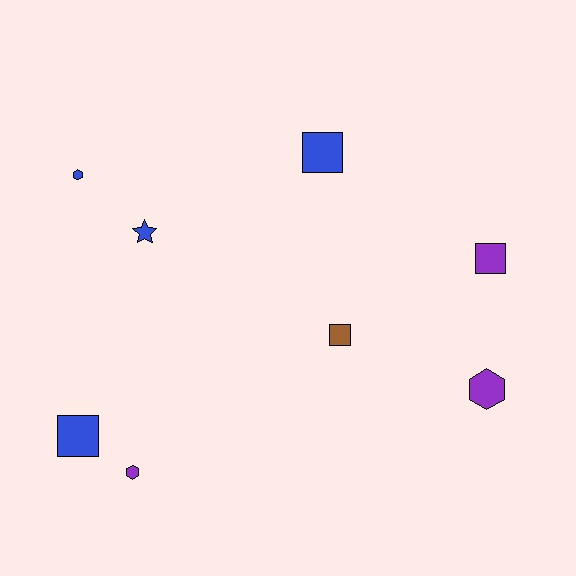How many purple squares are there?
There is 1 purple square.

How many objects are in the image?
There are 8 objects.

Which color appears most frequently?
Blue, with 4 objects.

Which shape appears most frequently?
Square, with 4 objects.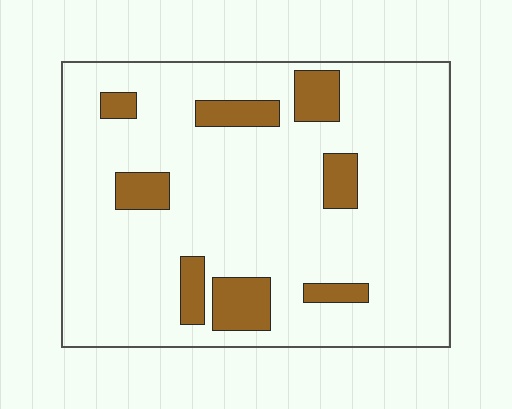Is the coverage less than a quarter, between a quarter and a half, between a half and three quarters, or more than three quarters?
Less than a quarter.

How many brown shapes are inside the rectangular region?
8.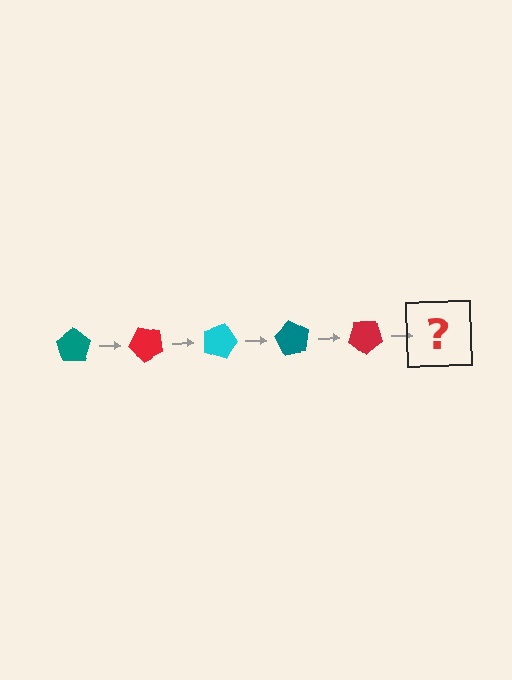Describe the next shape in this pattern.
It should be a cyan pentagon, rotated 225 degrees from the start.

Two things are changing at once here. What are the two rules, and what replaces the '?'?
The two rules are that it rotates 45 degrees each step and the color cycles through teal, red, and cyan. The '?' should be a cyan pentagon, rotated 225 degrees from the start.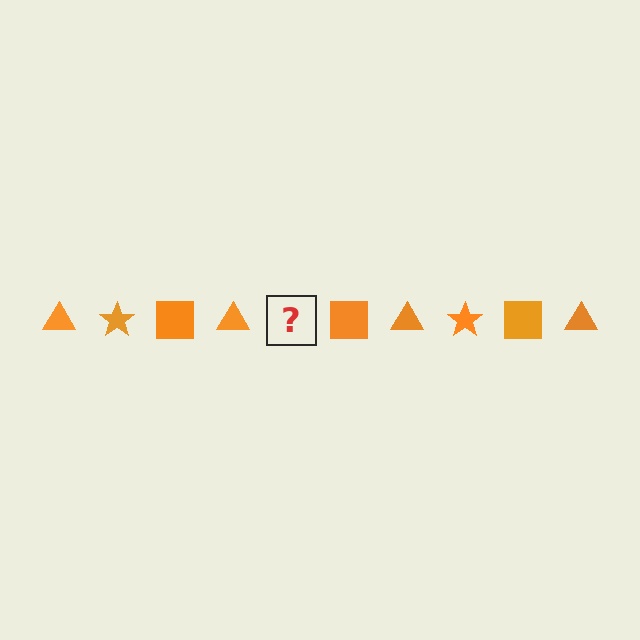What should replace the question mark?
The question mark should be replaced with an orange star.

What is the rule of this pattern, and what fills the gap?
The rule is that the pattern cycles through triangle, star, square shapes in orange. The gap should be filled with an orange star.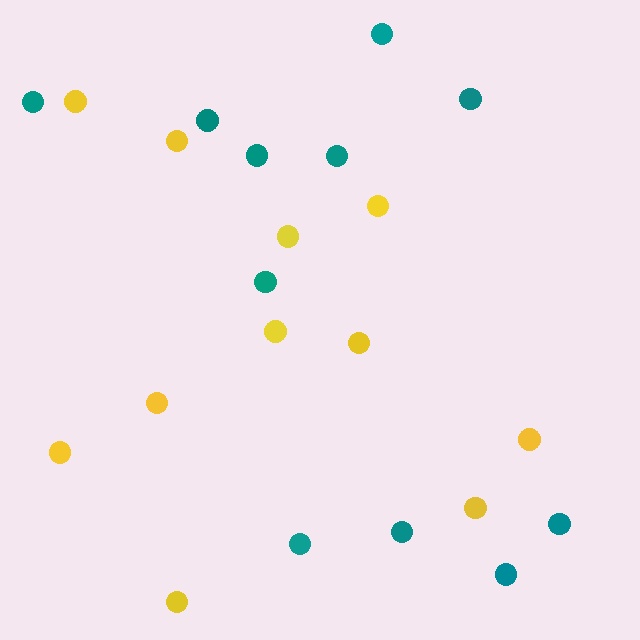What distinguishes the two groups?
There are 2 groups: one group of yellow circles (11) and one group of teal circles (11).